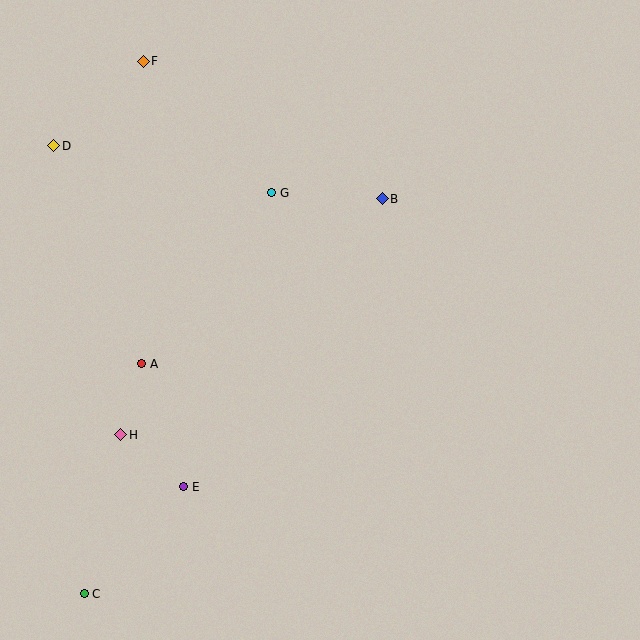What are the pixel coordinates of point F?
Point F is at (143, 61).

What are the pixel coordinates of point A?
Point A is at (142, 364).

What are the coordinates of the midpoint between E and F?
The midpoint between E and F is at (163, 274).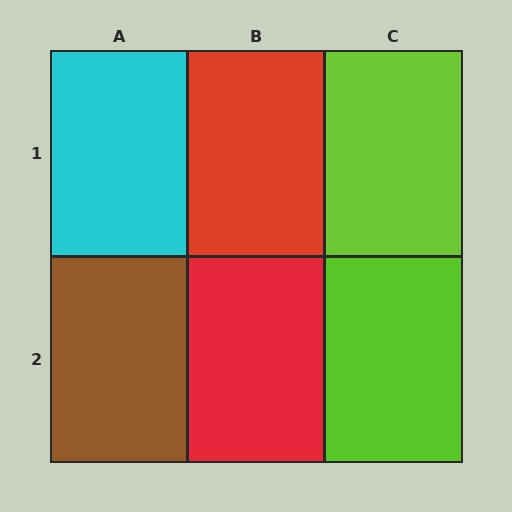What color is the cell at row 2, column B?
Red.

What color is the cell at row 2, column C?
Lime.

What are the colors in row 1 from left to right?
Cyan, red, lime.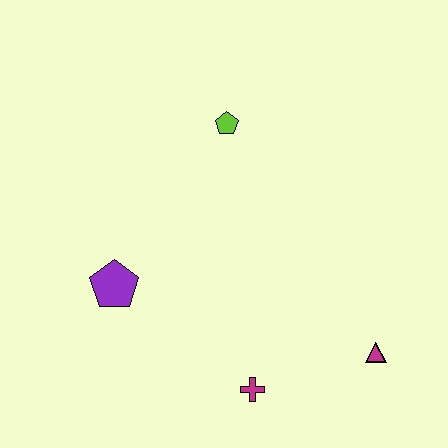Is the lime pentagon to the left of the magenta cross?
Yes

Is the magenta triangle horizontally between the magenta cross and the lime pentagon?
No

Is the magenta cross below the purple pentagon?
Yes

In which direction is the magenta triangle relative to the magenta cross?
The magenta triangle is to the right of the magenta cross.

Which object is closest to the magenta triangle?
The magenta cross is closest to the magenta triangle.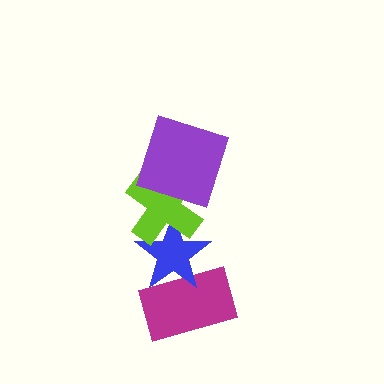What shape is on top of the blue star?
The lime cross is on top of the blue star.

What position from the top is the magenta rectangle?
The magenta rectangle is 4th from the top.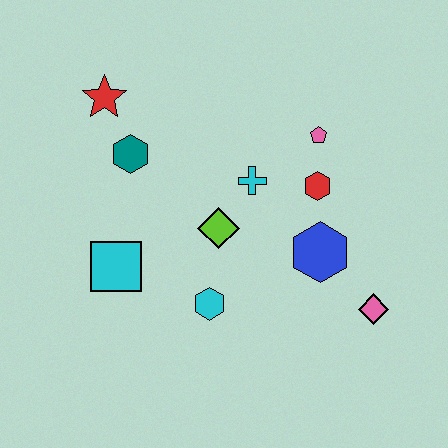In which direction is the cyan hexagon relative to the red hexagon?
The cyan hexagon is below the red hexagon.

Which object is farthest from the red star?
The pink diamond is farthest from the red star.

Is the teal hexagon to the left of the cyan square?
No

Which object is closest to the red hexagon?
The pink pentagon is closest to the red hexagon.